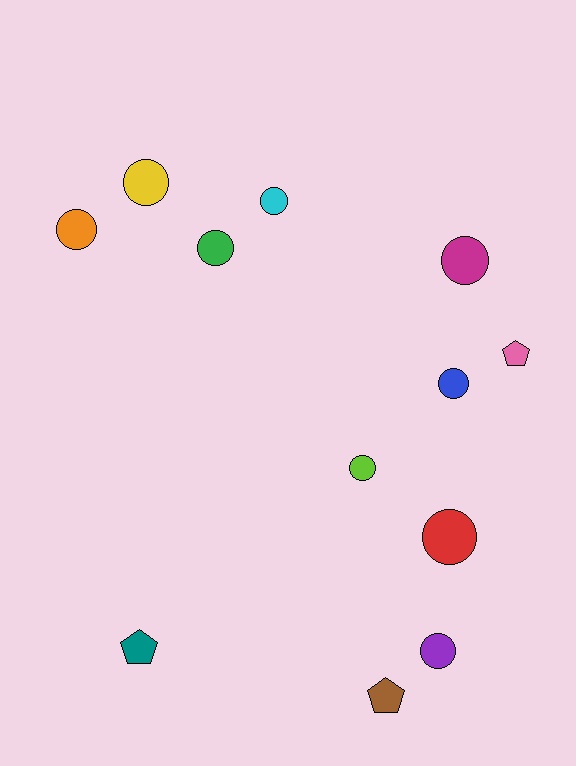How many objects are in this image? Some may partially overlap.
There are 12 objects.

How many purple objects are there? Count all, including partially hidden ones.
There is 1 purple object.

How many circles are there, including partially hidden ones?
There are 9 circles.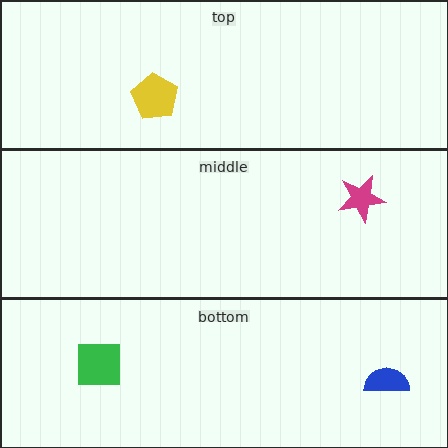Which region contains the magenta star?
The middle region.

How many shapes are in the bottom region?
2.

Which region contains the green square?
The bottom region.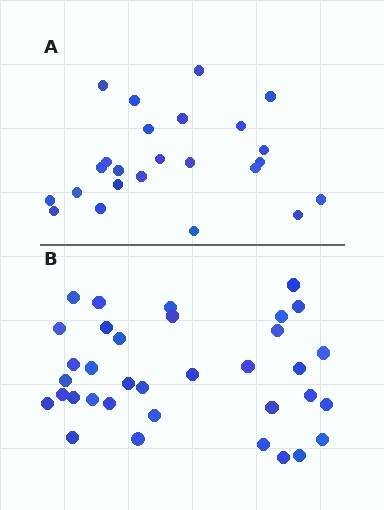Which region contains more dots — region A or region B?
Region B (the bottom region) has more dots.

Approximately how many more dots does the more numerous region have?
Region B has roughly 12 or so more dots than region A.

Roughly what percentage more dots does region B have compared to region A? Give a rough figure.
About 45% more.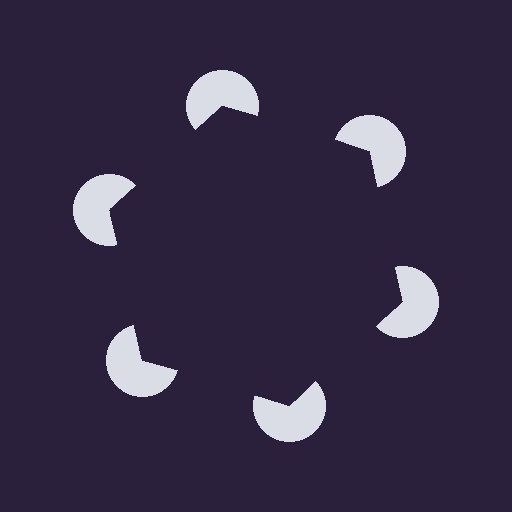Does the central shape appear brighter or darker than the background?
It typically appears slightly darker than the background, even though no actual brightness change is drawn.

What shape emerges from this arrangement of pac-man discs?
An illusory hexagon — its edges are inferred from the aligned wedge cuts in the pac-man discs, not physically drawn.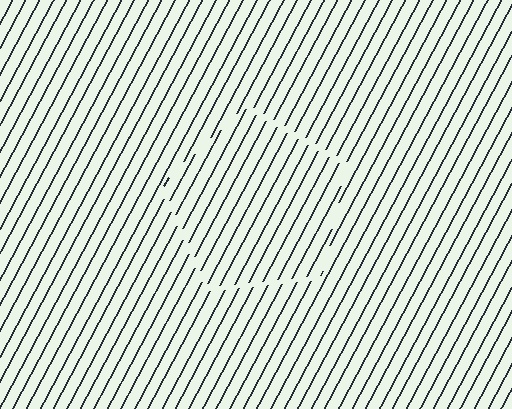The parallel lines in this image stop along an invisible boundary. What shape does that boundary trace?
An illusory pentagon. The interior of the shape contains the same grating, shifted by half a period — the contour is defined by the phase discontinuity where line-ends from the inner and outer gratings abut.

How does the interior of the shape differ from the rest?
The interior of the shape contains the same grating, shifted by half a period — the contour is defined by the phase discontinuity where line-ends from the inner and outer gratings abut.